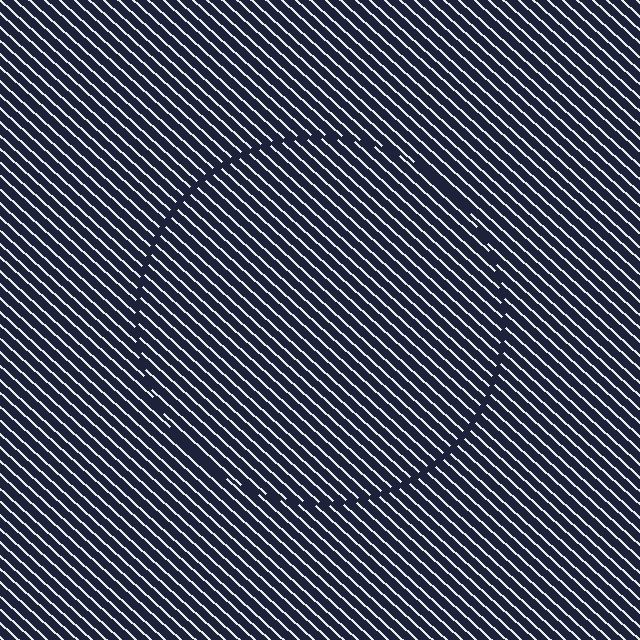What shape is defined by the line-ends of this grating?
An illusory circle. The interior of the shape contains the same grating, shifted by half a period — the contour is defined by the phase discontinuity where line-ends from the inner and outer gratings abut.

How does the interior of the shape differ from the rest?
The interior of the shape contains the same grating, shifted by half a period — the contour is defined by the phase discontinuity where line-ends from the inner and outer gratings abut.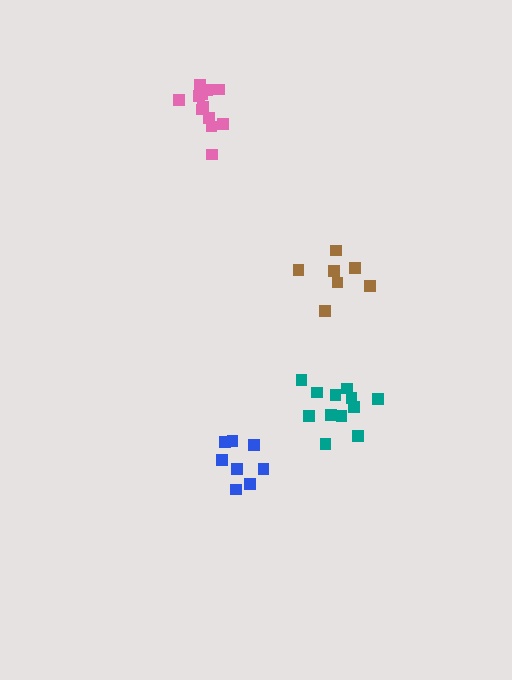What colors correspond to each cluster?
The clusters are colored: pink, brown, teal, blue.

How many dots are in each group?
Group 1: 12 dots, Group 2: 7 dots, Group 3: 12 dots, Group 4: 8 dots (39 total).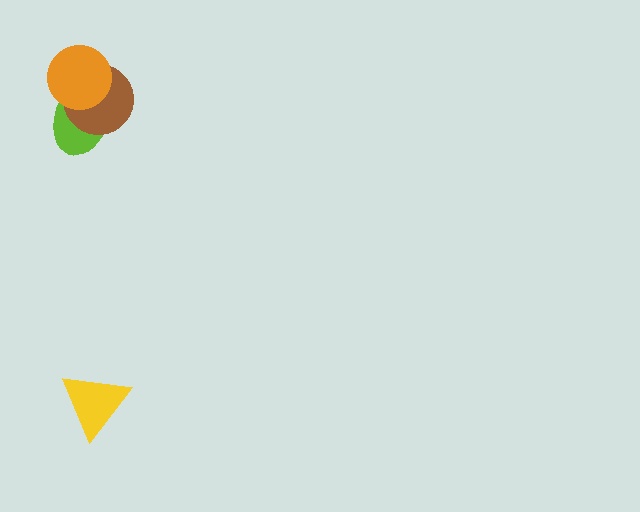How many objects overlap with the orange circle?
2 objects overlap with the orange circle.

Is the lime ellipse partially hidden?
Yes, it is partially covered by another shape.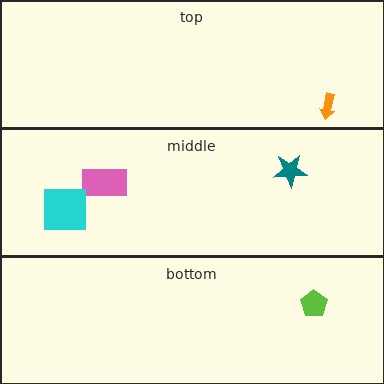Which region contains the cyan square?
The middle region.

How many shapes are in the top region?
1.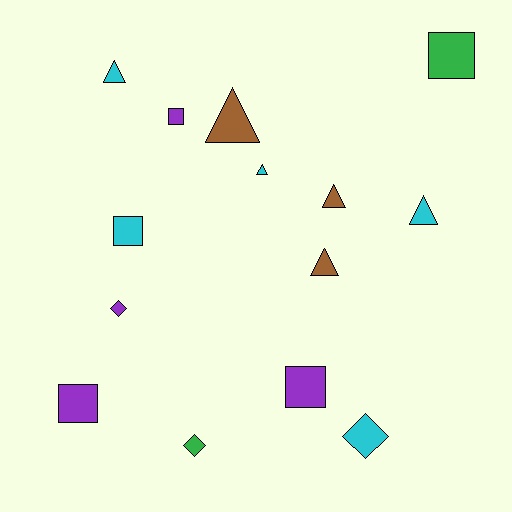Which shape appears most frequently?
Triangle, with 6 objects.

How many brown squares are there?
There are no brown squares.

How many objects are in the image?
There are 14 objects.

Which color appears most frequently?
Cyan, with 5 objects.